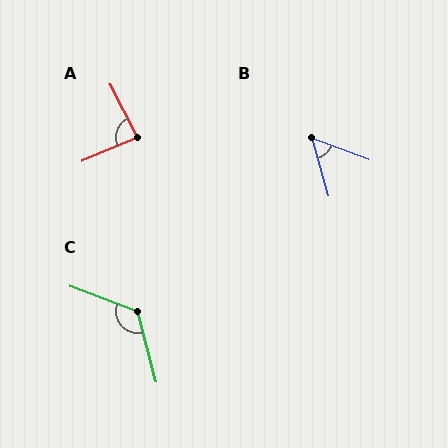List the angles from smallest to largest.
B (54°), A (86°), C (125°).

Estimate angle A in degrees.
Approximately 86 degrees.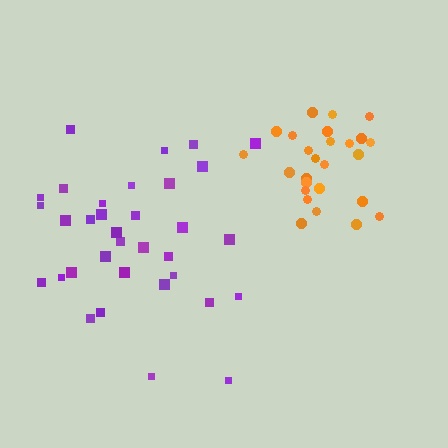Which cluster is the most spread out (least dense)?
Purple.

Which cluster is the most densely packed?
Orange.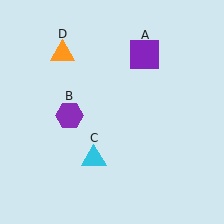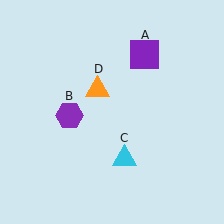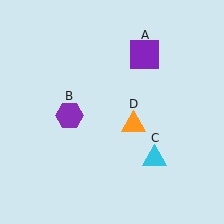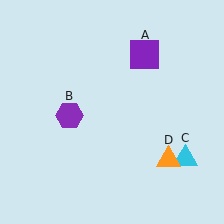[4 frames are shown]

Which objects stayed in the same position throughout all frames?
Purple square (object A) and purple hexagon (object B) remained stationary.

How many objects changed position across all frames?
2 objects changed position: cyan triangle (object C), orange triangle (object D).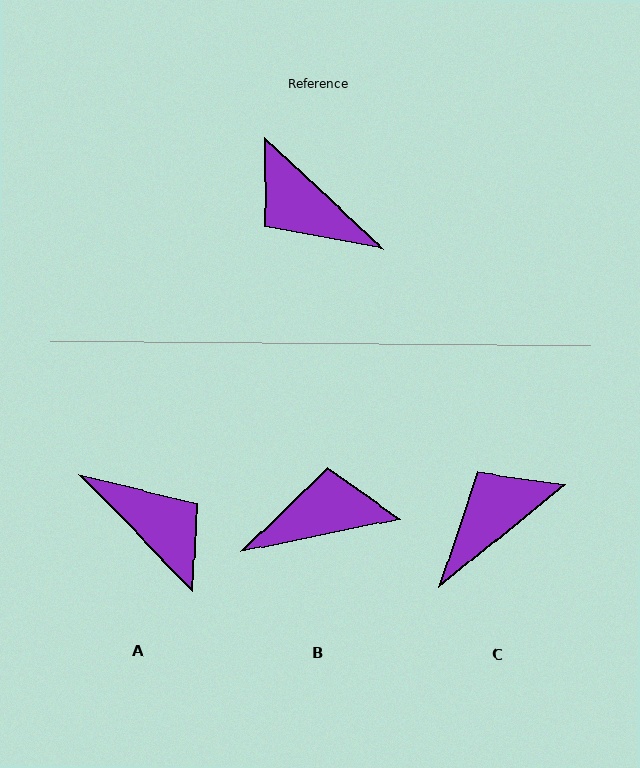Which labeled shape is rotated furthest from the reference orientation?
A, about 177 degrees away.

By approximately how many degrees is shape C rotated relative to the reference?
Approximately 98 degrees clockwise.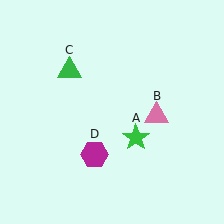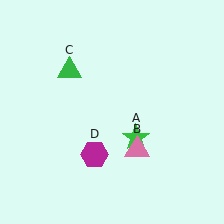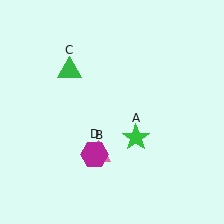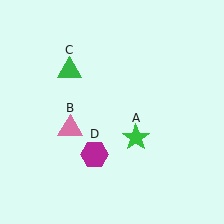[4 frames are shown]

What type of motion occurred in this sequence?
The pink triangle (object B) rotated clockwise around the center of the scene.